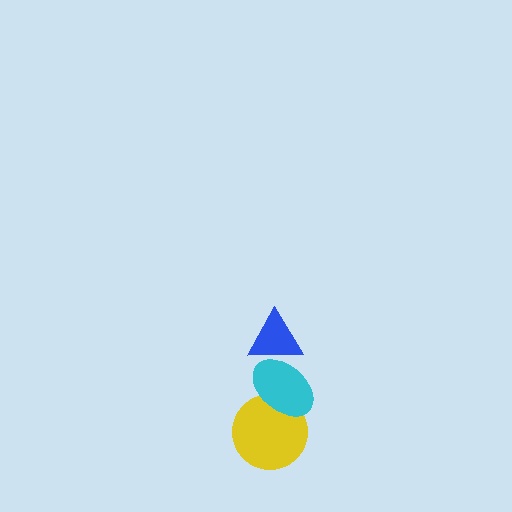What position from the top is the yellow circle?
The yellow circle is 3rd from the top.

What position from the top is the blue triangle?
The blue triangle is 1st from the top.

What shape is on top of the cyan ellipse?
The blue triangle is on top of the cyan ellipse.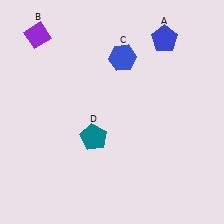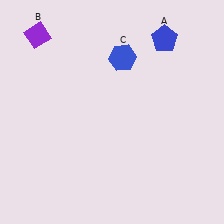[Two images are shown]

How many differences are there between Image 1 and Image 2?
There is 1 difference between the two images.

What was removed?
The teal pentagon (D) was removed in Image 2.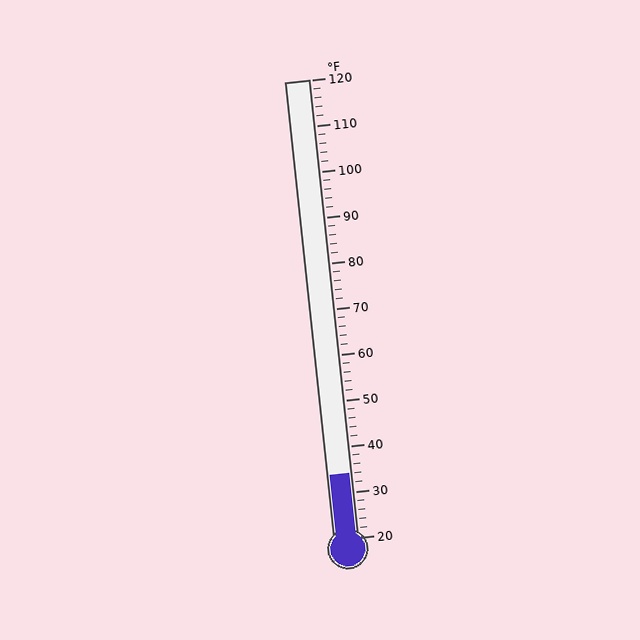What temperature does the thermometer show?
The thermometer shows approximately 34°F.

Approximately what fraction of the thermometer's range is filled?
The thermometer is filled to approximately 15% of its range.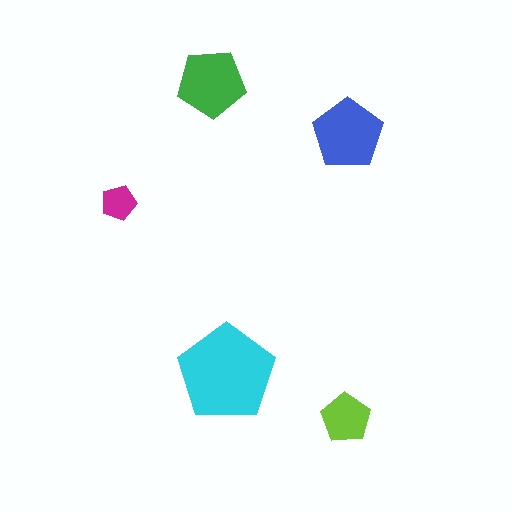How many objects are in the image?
There are 5 objects in the image.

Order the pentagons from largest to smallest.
the cyan one, the blue one, the green one, the lime one, the magenta one.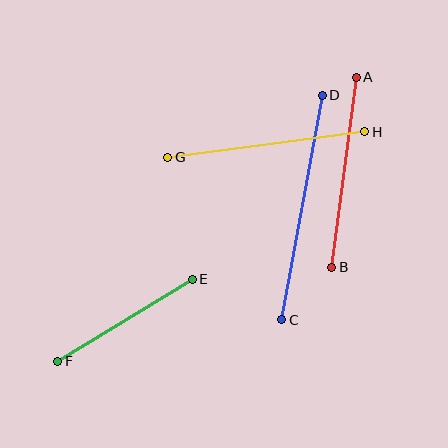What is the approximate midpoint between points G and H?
The midpoint is at approximately (266, 145) pixels.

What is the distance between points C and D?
The distance is approximately 228 pixels.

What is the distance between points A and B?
The distance is approximately 192 pixels.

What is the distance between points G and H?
The distance is approximately 199 pixels.